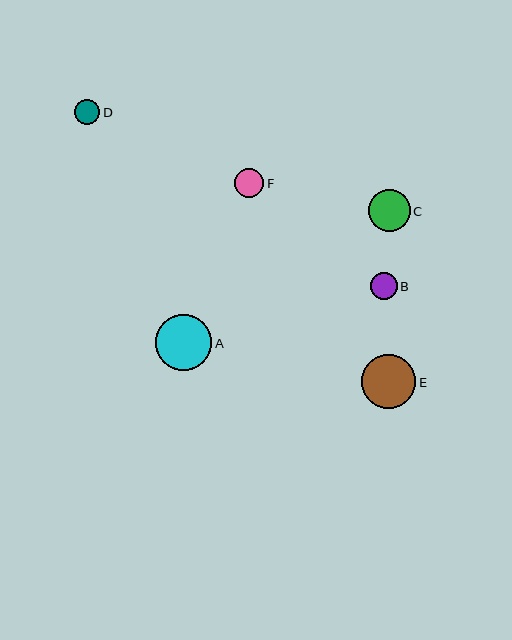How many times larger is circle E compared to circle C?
Circle E is approximately 1.3 times the size of circle C.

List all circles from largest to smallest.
From largest to smallest: A, E, C, F, B, D.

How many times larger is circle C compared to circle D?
Circle C is approximately 1.6 times the size of circle D.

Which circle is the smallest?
Circle D is the smallest with a size of approximately 26 pixels.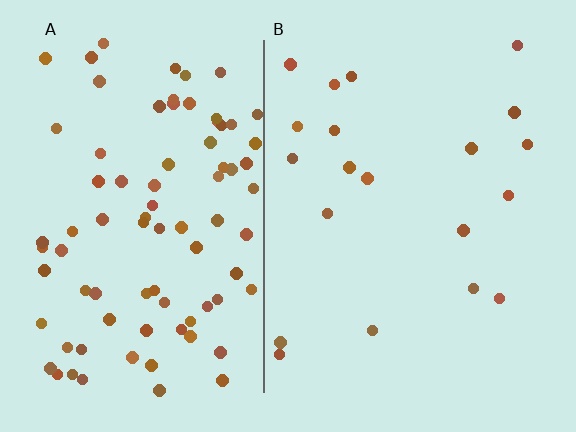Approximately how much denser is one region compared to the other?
Approximately 4.2× — region A over region B.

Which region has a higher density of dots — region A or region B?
A (the left).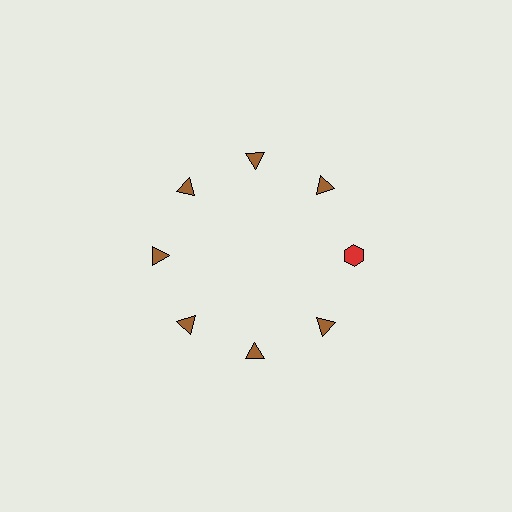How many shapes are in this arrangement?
There are 8 shapes arranged in a ring pattern.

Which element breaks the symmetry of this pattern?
The red hexagon at roughly the 3 o'clock position breaks the symmetry. All other shapes are brown triangles.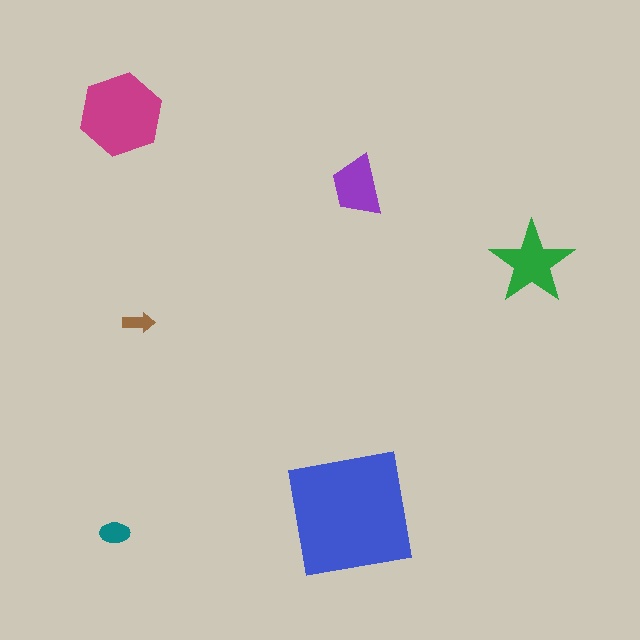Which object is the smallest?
The brown arrow.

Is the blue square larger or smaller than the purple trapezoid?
Larger.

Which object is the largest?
The blue square.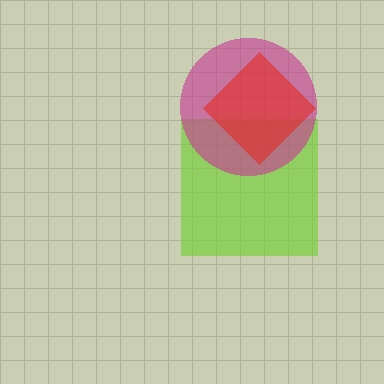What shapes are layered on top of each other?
The layered shapes are: a lime square, a magenta circle, a red diamond.